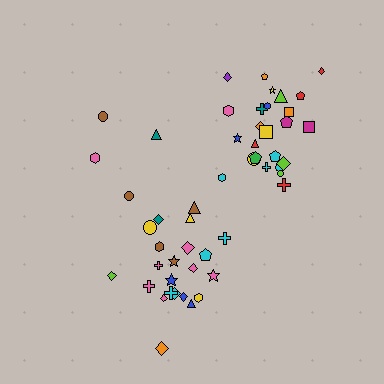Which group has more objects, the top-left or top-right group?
The top-right group.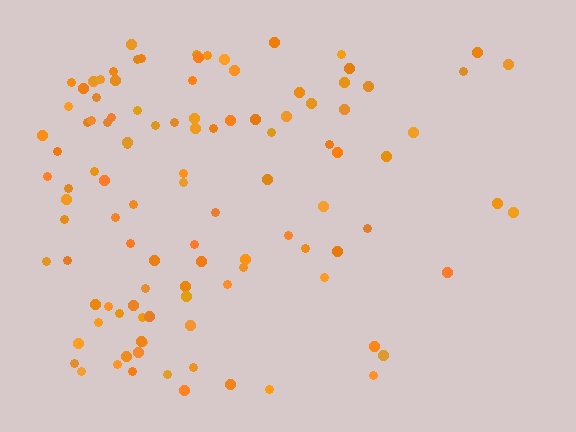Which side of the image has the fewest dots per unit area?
The right.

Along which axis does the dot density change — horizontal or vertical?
Horizontal.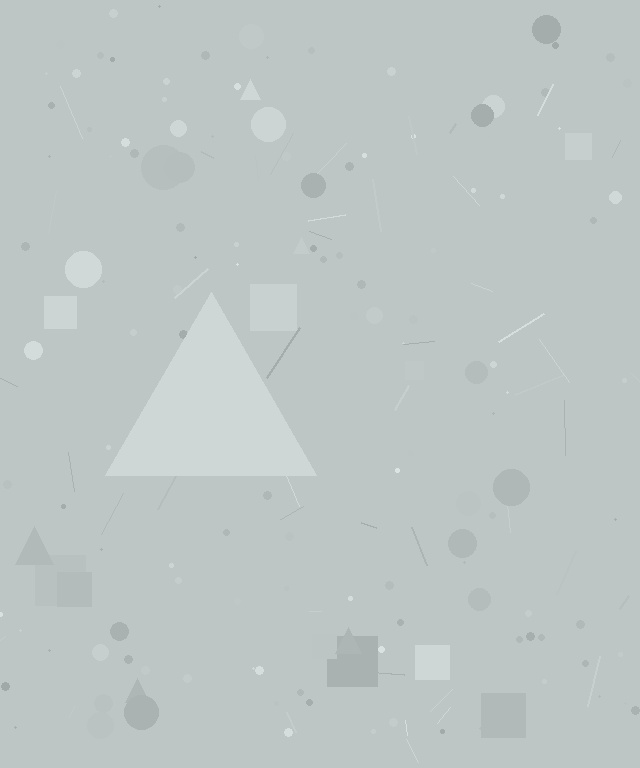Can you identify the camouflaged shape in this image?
The camouflaged shape is a triangle.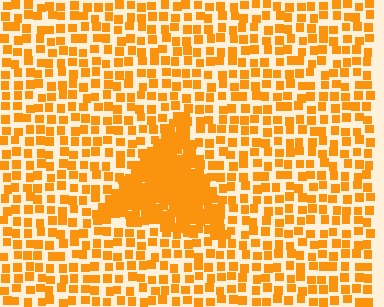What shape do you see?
I see a triangle.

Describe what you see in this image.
The image contains small orange elements arranged at two different densities. A triangle-shaped region is visible where the elements are more densely packed than the surrounding area.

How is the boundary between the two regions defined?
The boundary is defined by a change in element density (approximately 2.6x ratio). All elements are the same color, size, and shape.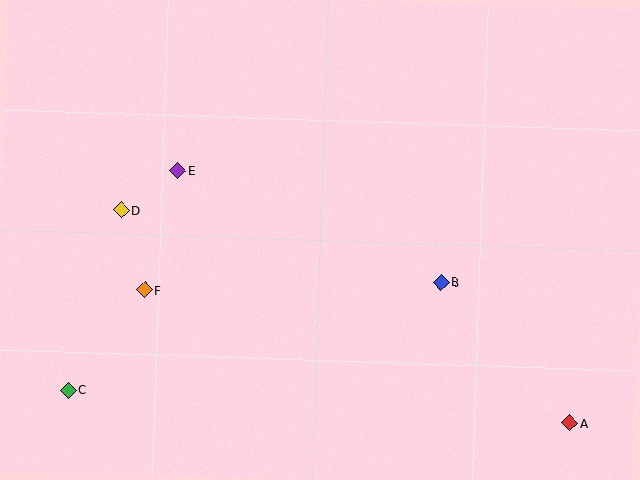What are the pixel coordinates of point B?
Point B is at (441, 283).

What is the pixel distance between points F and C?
The distance between F and C is 126 pixels.